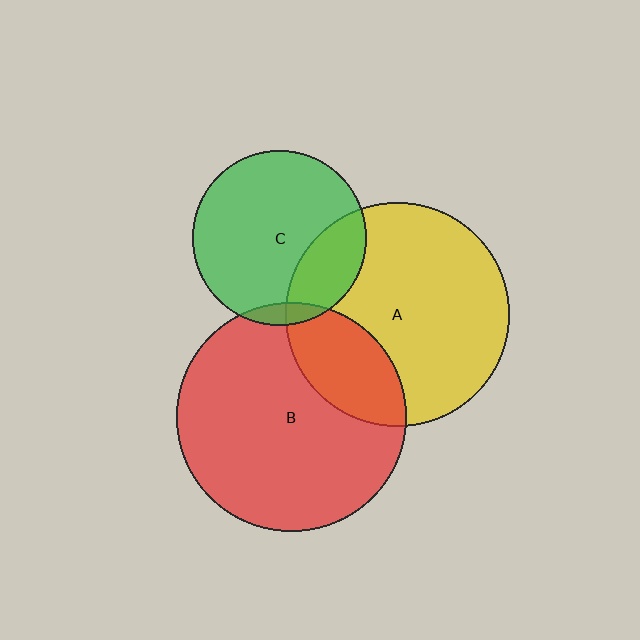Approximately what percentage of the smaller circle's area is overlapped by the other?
Approximately 25%.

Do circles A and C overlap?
Yes.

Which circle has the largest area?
Circle B (red).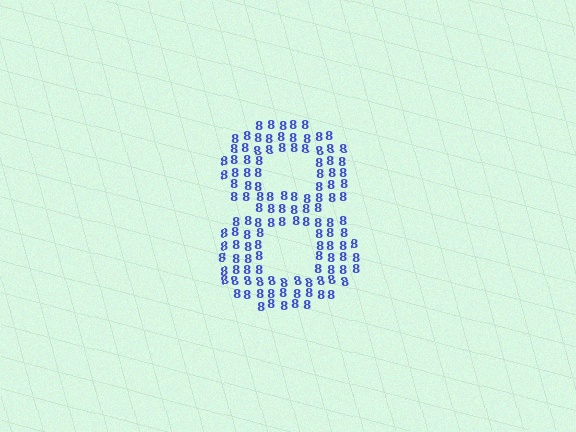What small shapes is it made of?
It is made of small digit 8's.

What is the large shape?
The large shape is the digit 8.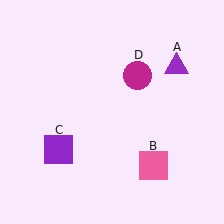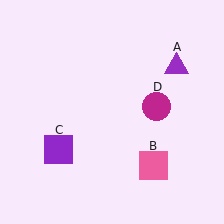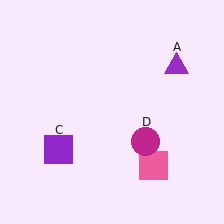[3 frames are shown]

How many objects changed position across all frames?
1 object changed position: magenta circle (object D).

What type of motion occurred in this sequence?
The magenta circle (object D) rotated clockwise around the center of the scene.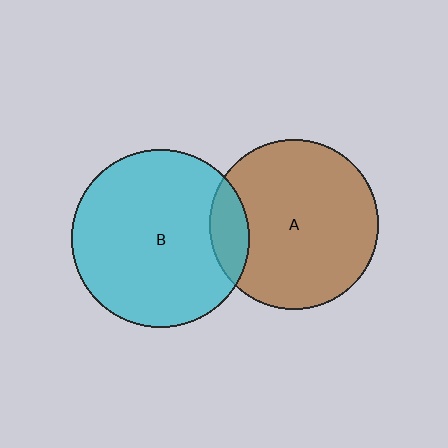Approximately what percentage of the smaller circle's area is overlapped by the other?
Approximately 15%.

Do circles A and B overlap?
Yes.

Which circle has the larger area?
Circle B (cyan).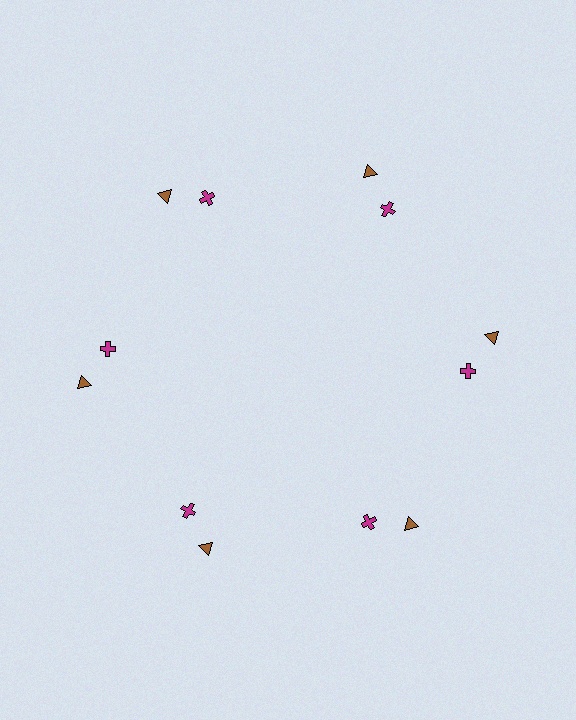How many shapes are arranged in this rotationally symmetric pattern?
There are 12 shapes, arranged in 6 groups of 2.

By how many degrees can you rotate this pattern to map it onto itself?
The pattern maps onto itself every 60 degrees of rotation.